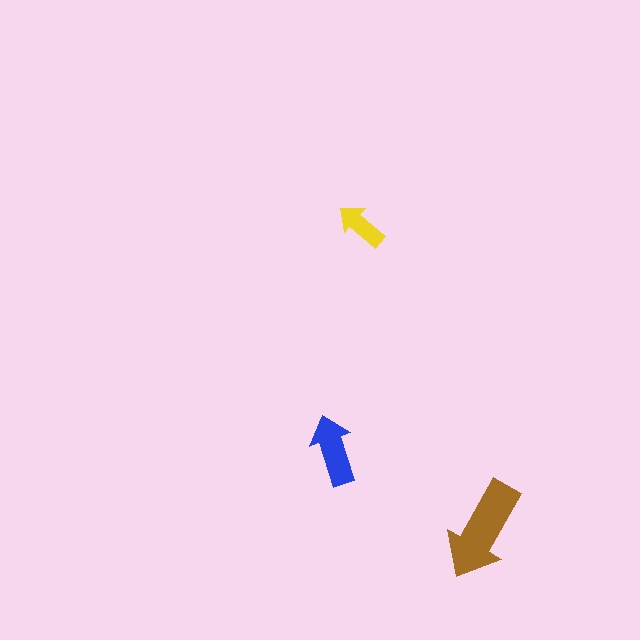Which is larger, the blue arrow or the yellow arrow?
The blue one.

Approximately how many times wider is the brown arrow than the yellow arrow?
About 2 times wider.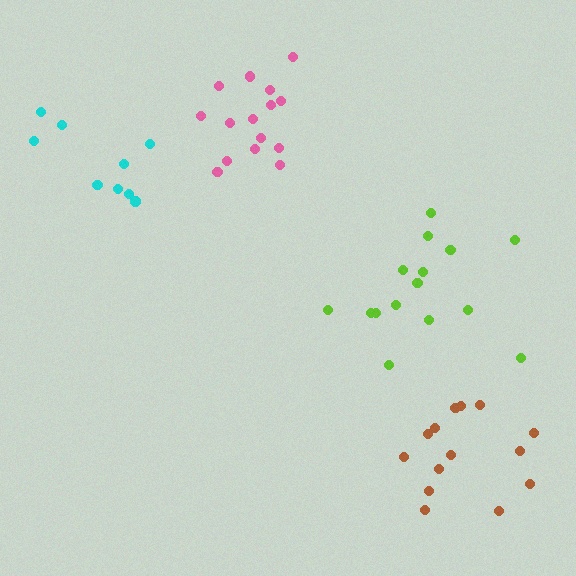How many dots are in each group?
Group 1: 15 dots, Group 2: 9 dots, Group 3: 14 dots, Group 4: 15 dots (53 total).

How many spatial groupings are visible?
There are 4 spatial groupings.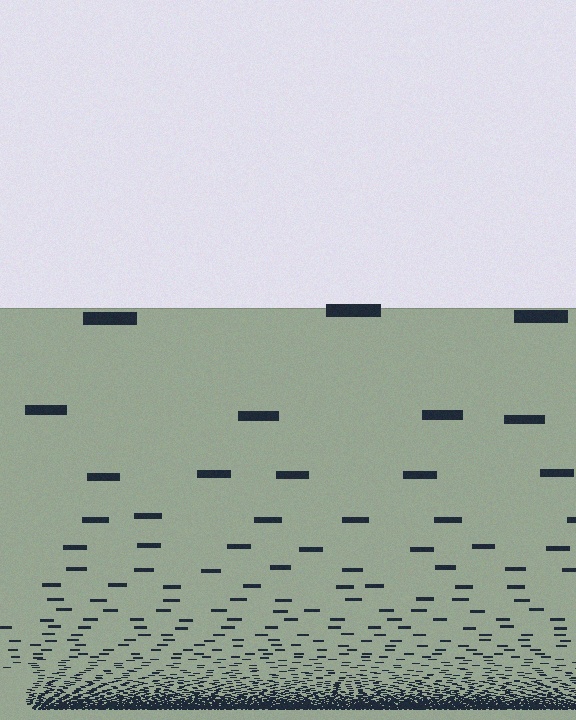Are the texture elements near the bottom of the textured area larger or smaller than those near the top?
Smaller. The gradient is inverted — elements near the bottom are smaller and denser.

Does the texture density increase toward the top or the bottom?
Density increases toward the bottom.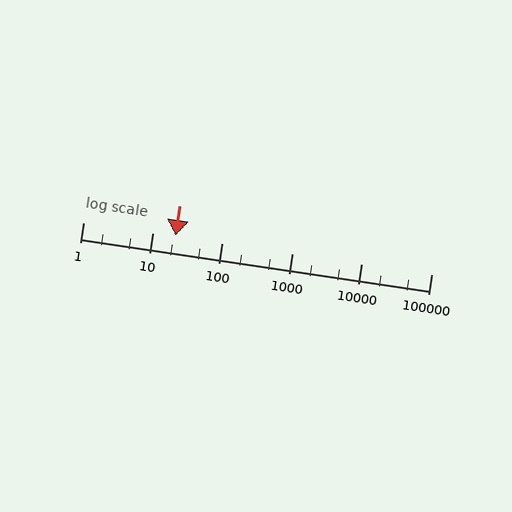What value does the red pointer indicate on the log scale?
The pointer indicates approximately 21.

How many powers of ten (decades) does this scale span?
The scale spans 5 decades, from 1 to 100000.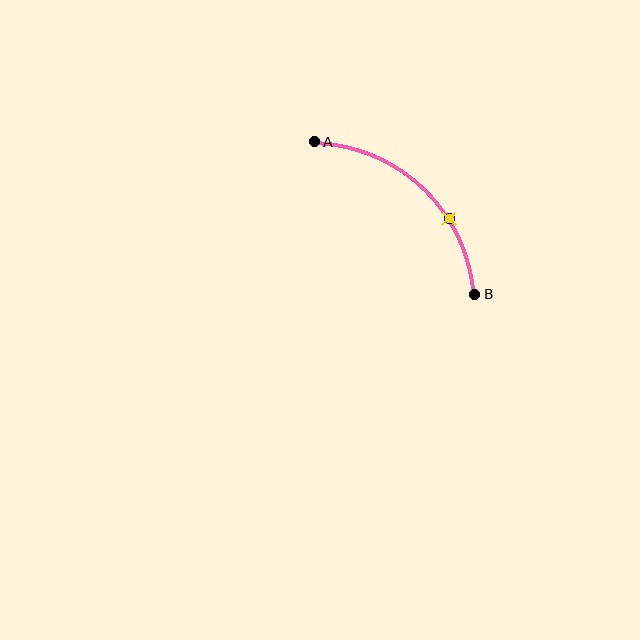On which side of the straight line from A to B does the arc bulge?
The arc bulges above and to the right of the straight line connecting A and B.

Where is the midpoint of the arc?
The arc midpoint is the point on the curve farthest from the straight line joining A and B. It sits above and to the right of that line.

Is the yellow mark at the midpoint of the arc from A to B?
No. The yellow mark lies on the arc but is closer to endpoint B. The arc midpoint would be at the point on the curve equidistant along the arc from both A and B.